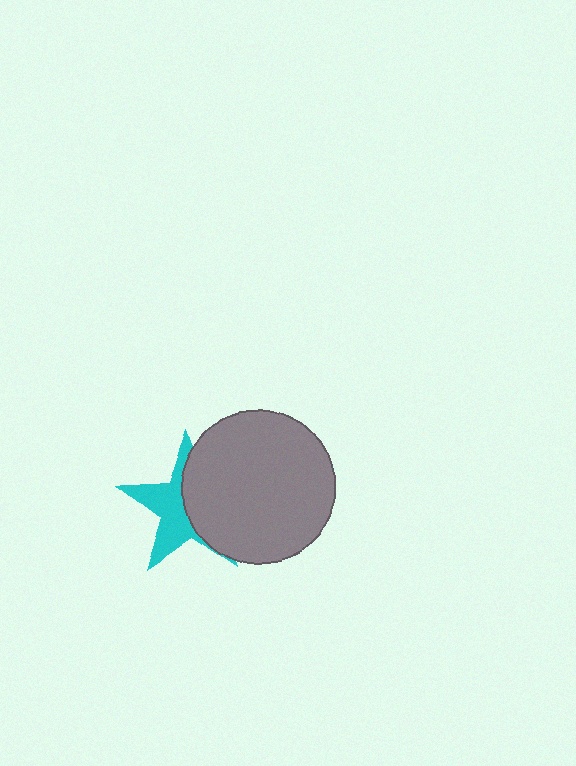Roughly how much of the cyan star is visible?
About half of it is visible (roughly 49%).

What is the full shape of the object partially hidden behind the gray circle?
The partially hidden object is a cyan star.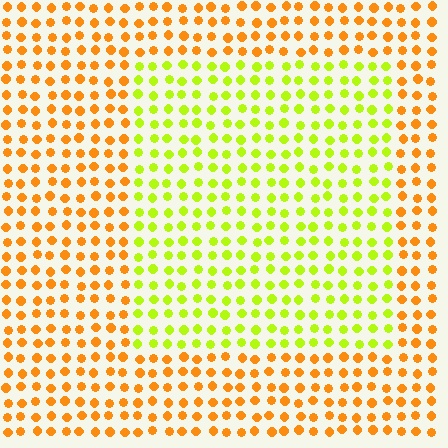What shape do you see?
I see a rectangle.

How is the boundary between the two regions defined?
The boundary is defined purely by a slight shift in hue (about 47 degrees). Spacing, size, and orientation are identical on both sides.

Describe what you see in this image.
The image is filled with small orange elements in a uniform arrangement. A rectangle-shaped region is visible where the elements are tinted to a slightly different hue, forming a subtle color boundary.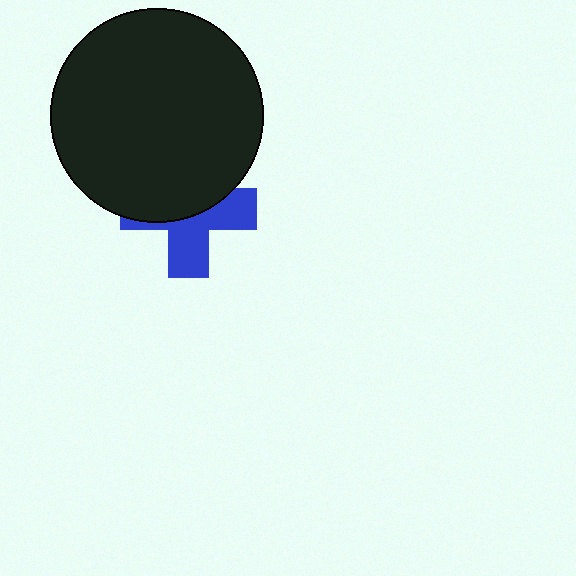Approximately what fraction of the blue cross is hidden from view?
Roughly 53% of the blue cross is hidden behind the black circle.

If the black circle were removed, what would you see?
You would see the complete blue cross.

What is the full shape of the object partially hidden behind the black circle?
The partially hidden object is a blue cross.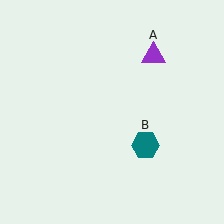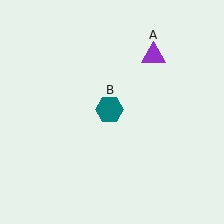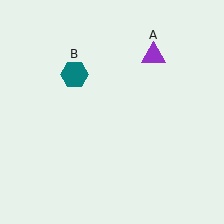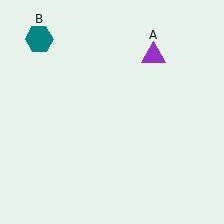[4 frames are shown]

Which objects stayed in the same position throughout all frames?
Purple triangle (object A) remained stationary.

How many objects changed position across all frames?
1 object changed position: teal hexagon (object B).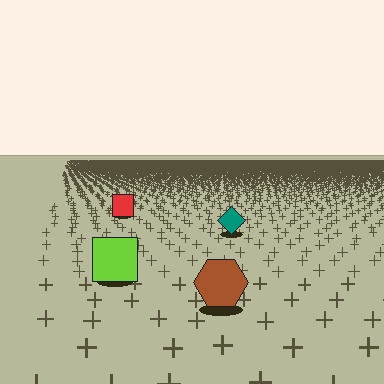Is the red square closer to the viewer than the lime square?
No. The lime square is closer — you can tell from the texture gradient: the ground texture is coarser near it.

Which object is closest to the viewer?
The brown hexagon is closest. The texture marks near it are larger and more spread out.